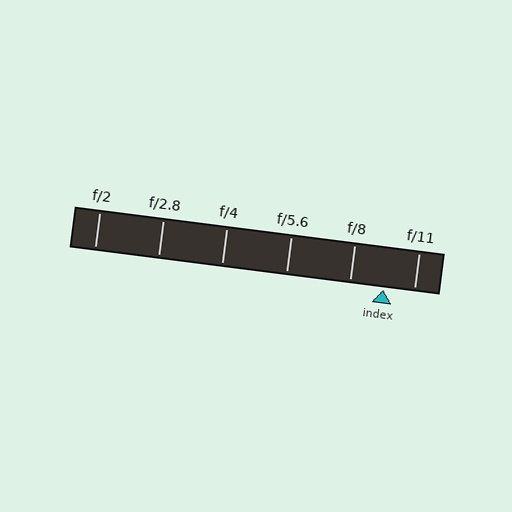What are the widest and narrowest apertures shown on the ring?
The widest aperture shown is f/2 and the narrowest is f/11.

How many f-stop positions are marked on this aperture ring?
There are 6 f-stop positions marked.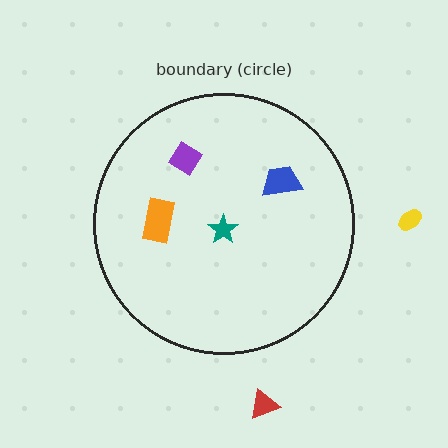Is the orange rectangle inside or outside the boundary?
Inside.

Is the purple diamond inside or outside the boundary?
Inside.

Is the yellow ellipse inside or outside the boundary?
Outside.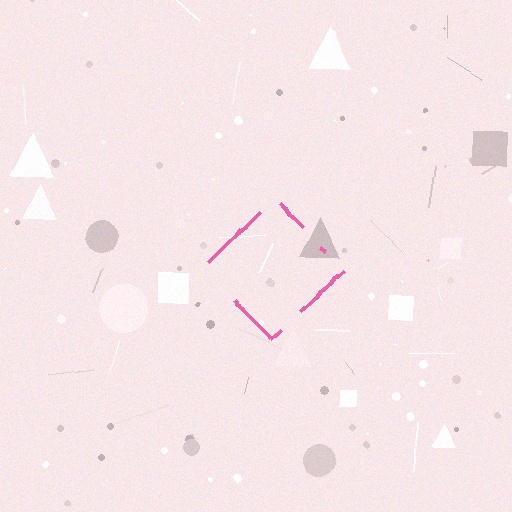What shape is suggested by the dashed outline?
The dashed outline suggests a diamond.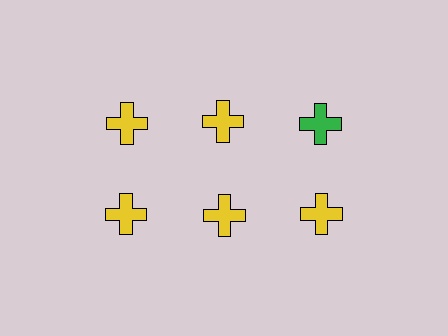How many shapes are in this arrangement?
There are 6 shapes arranged in a grid pattern.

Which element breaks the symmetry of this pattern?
The green cross in the top row, center column breaks the symmetry. All other shapes are yellow crosses.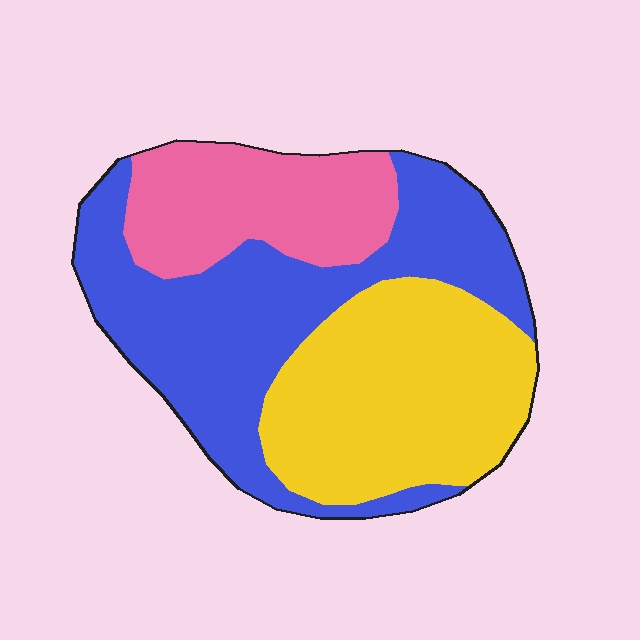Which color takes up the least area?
Pink, at roughly 20%.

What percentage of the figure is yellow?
Yellow takes up about one third (1/3) of the figure.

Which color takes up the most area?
Blue, at roughly 45%.